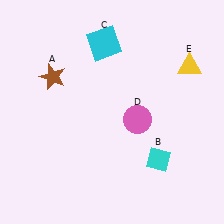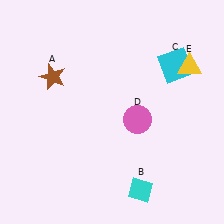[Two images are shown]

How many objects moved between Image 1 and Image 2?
2 objects moved between the two images.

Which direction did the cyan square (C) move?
The cyan square (C) moved right.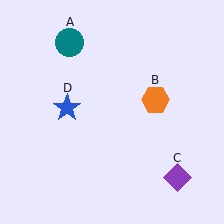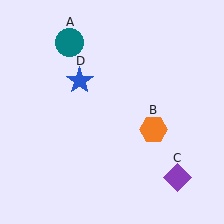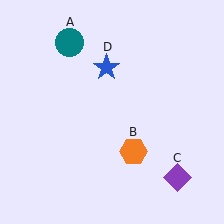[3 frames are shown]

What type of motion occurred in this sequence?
The orange hexagon (object B), blue star (object D) rotated clockwise around the center of the scene.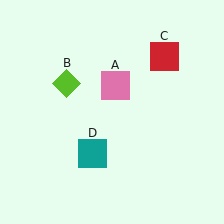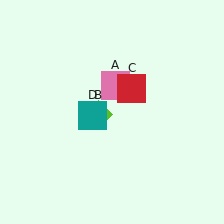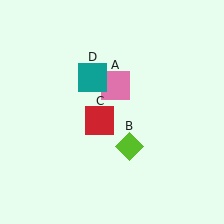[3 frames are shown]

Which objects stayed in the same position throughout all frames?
Pink square (object A) remained stationary.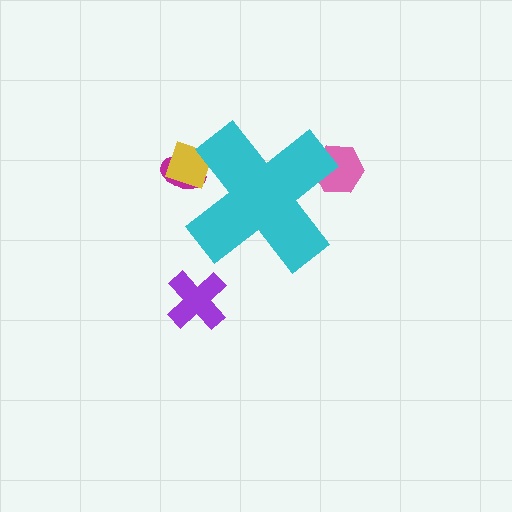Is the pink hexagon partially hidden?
Yes, the pink hexagon is partially hidden behind the cyan cross.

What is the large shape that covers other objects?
A cyan cross.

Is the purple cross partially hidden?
No, the purple cross is fully visible.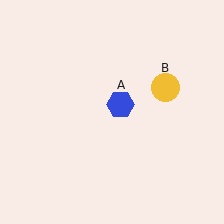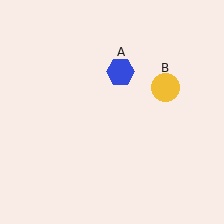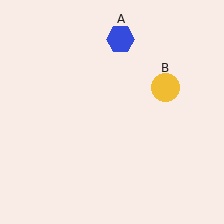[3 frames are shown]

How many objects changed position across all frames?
1 object changed position: blue hexagon (object A).